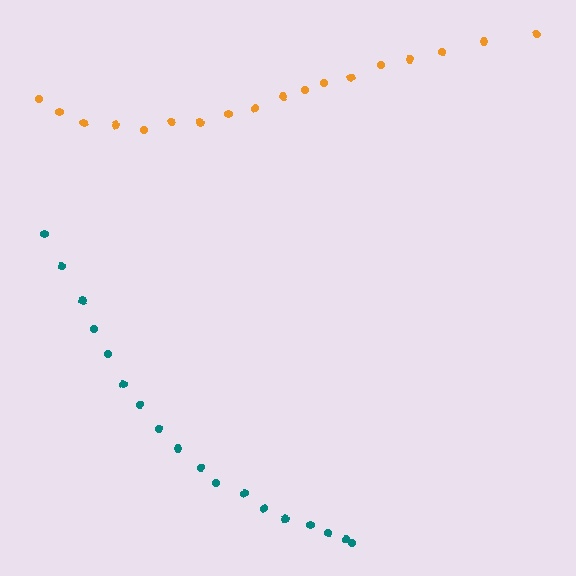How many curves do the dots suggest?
There are 2 distinct paths.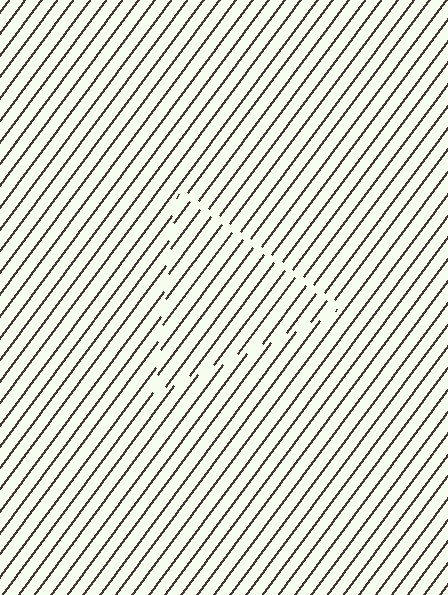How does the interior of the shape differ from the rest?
The interior of the shape contains the same grating, shifted by half a period — the contour is defined by the phase discontinuity where line-ends from the inner and outer gratings abut.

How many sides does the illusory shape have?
3 sides — the line-ends trace a triangle.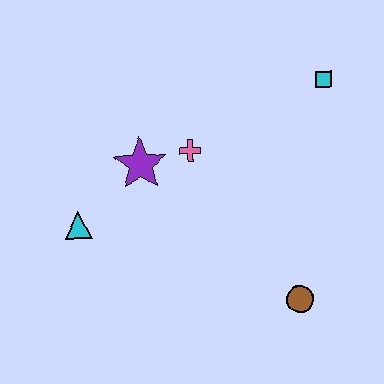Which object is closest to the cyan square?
The pink cross is closest to the cyan square.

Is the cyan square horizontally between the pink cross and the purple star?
No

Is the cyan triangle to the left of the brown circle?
Yes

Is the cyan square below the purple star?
No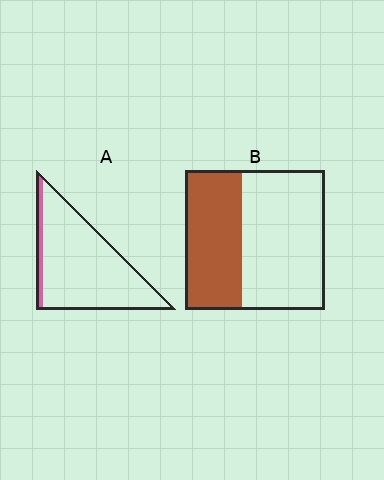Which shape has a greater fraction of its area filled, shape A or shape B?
Shape B.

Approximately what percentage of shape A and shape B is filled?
A is approximately 10% and B is approximately 40%.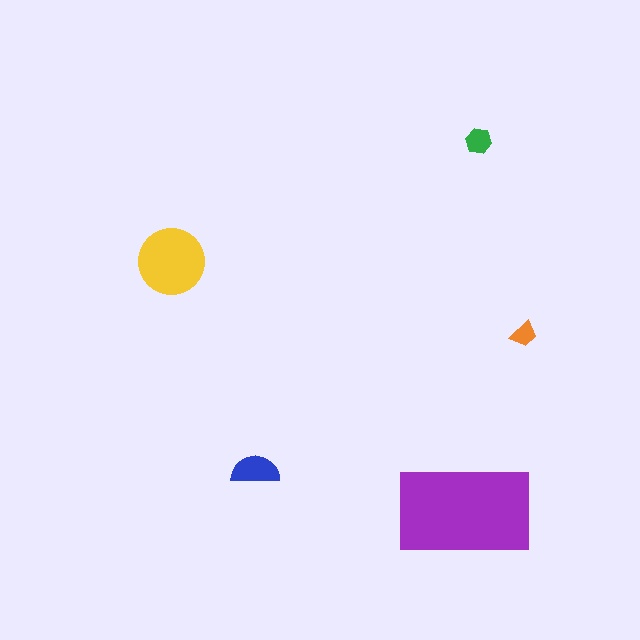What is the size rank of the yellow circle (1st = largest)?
2nd.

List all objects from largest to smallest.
The purple rectangle, the yellow circle, the blue semicircle, the green hexagon, the orange trapezoid.